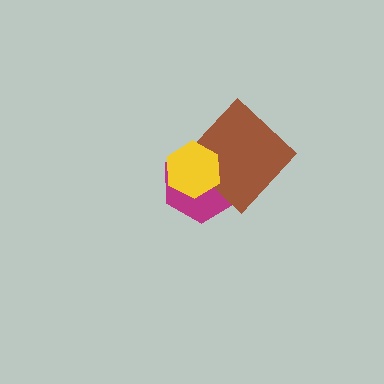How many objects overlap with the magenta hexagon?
2 objects overlap with the magenta hexagon.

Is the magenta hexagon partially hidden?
Yes, it is partially covered by another shape.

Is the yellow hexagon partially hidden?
No, no other shape covers it.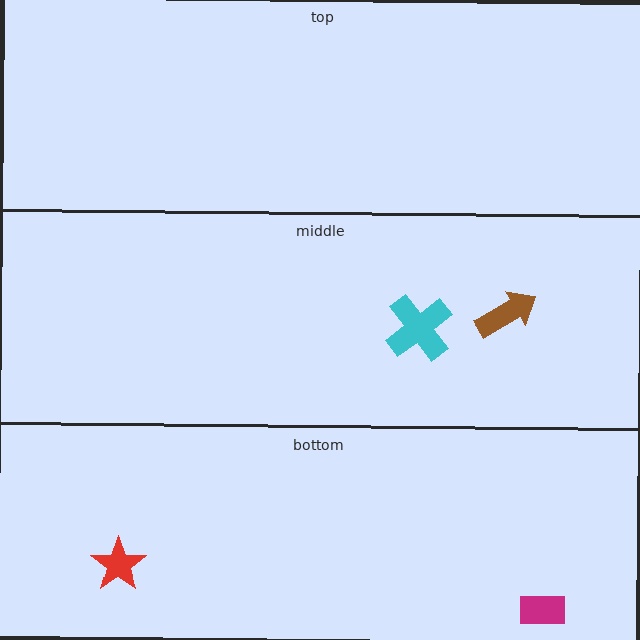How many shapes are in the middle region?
2.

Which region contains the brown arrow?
The middle region.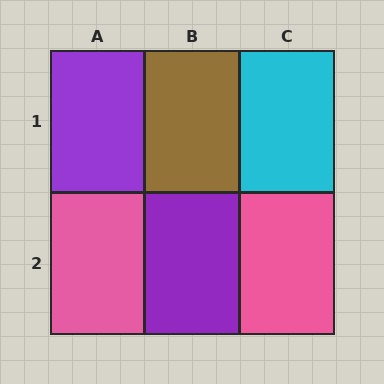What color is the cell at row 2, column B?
Purple.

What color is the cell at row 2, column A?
Pink.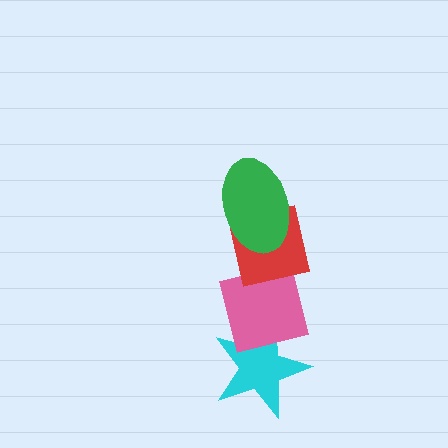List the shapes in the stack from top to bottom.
From top to bottom: the green ellipse, the red square, the pink square, the cyan star.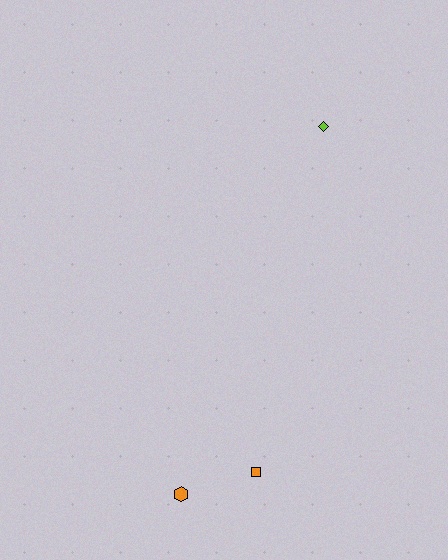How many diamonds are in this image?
There is 1 diamond.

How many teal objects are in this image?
There are no teal objects.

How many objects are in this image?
There are 3 objects.